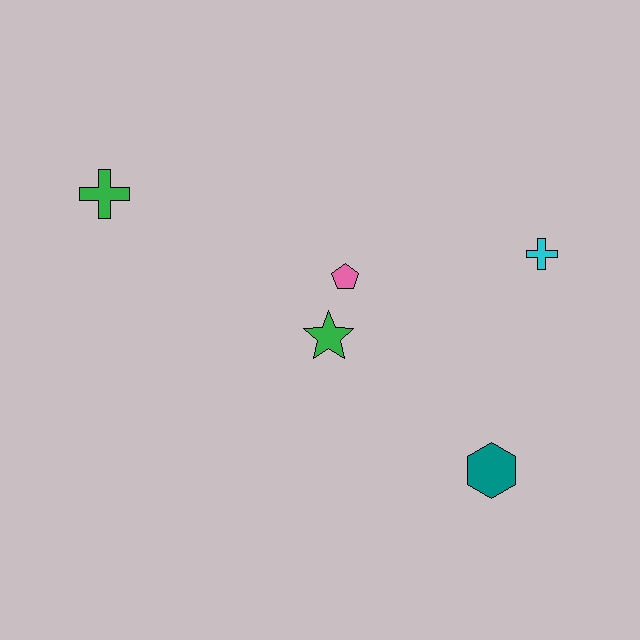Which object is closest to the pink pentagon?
The green star is closest to the pink pentagon.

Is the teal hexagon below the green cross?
Yes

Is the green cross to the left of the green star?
Yes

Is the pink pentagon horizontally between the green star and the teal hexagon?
Yes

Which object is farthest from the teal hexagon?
The green cross is farthest from the teal hexagon.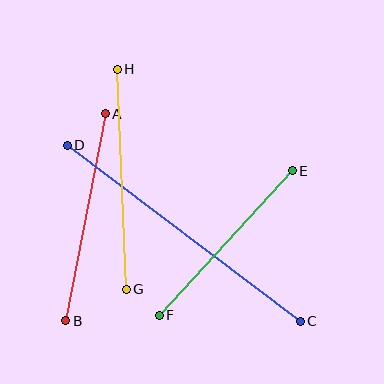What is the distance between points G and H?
The distance is approximately 220 pixels.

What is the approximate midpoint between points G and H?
The midpoint is at approximately (122, 179) pixels.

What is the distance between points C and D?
The distance is approximately 292 pixels.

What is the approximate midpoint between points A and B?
The midpoint is at approximately (85, 217) pixels.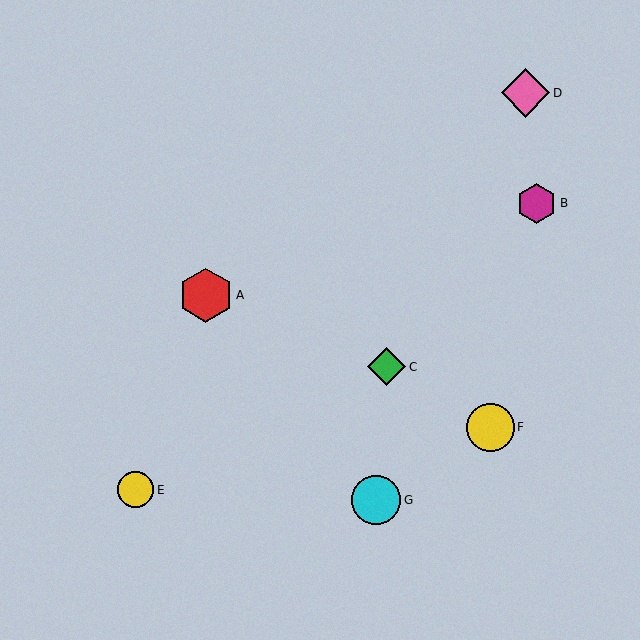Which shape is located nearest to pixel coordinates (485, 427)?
The yellow circle (labeled F) at (490, 427) is nearest to that location.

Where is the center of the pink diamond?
The center of the pink diamond is at (526, 93).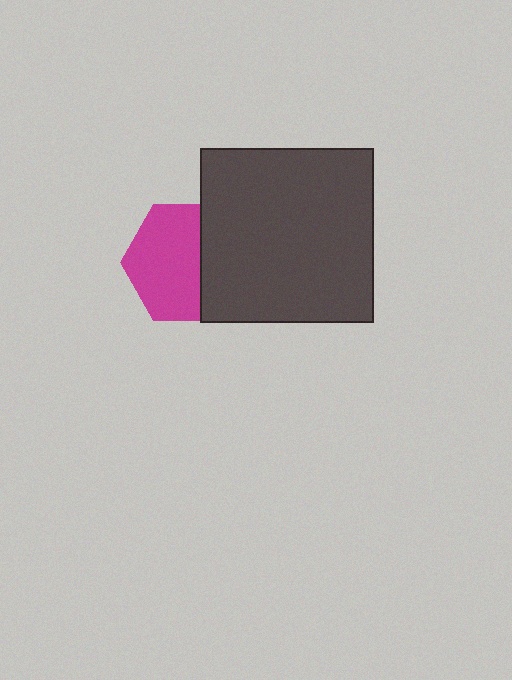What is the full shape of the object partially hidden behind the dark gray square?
The partially hidden object is a magenta hexagon.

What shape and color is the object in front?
The object in front is a dark gray square.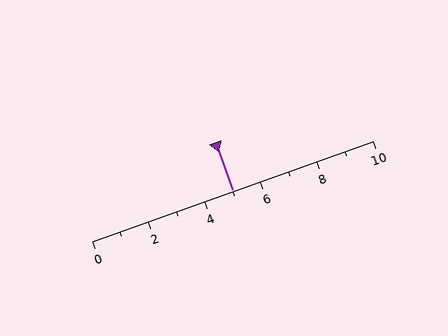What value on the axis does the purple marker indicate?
The marker indicates approximately 5.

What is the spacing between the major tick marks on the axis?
The major ticks are spaced 2 apart.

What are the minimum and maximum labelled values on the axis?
The axis runs from 0 to 10.